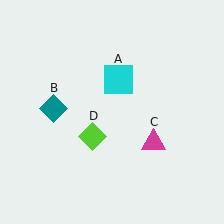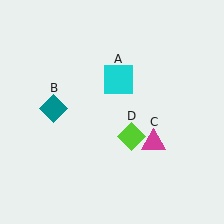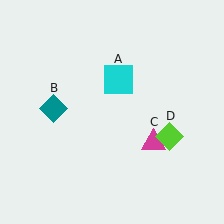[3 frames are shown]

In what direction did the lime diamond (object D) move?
The lime diamond (object D) moved right.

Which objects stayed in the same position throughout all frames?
Cyan square (object A) and teal diamond (object B) and magenta triangle (object C) remained stationary.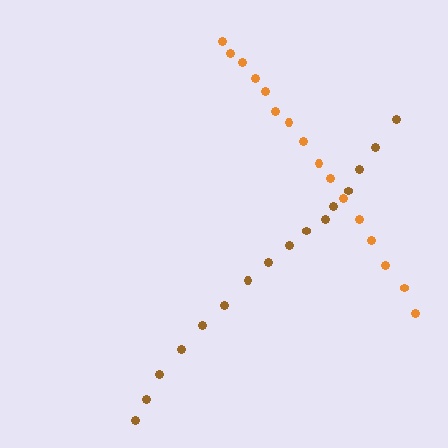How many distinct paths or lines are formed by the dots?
There are 2 distinct paths.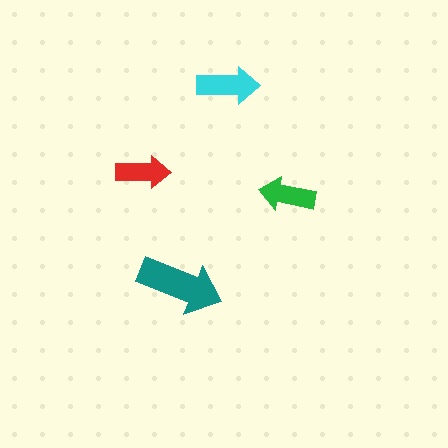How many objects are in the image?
There are 4 objects in the image.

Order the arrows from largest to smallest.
the teal one, the cyan one, the green one, the red one.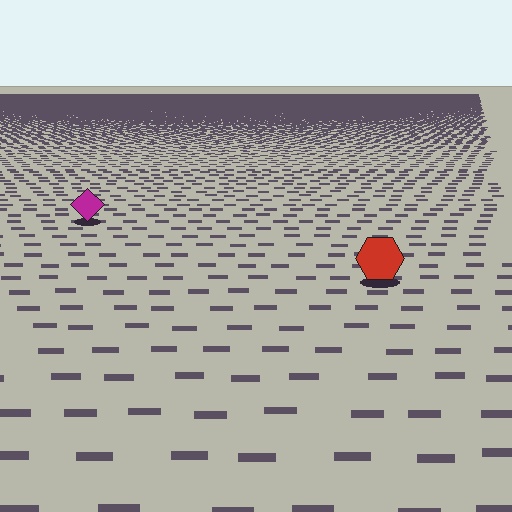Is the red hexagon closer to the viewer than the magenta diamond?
Yes. The red hexagon is closer — you can tell from the texture gradient: the ground texture is coarser near it.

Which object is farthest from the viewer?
The magenta diamond is farthest from the viewer. It appears smaller and the ground texture around it is denser.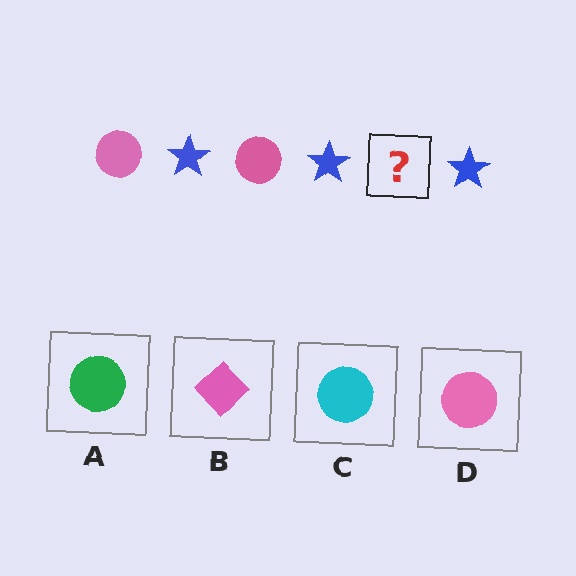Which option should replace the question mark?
Option D.